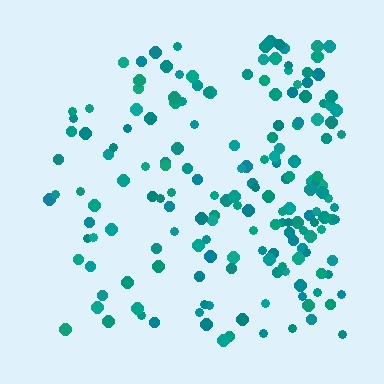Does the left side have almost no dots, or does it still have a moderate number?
Still a moderate number, just noticeably fewer than the right.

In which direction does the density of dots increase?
From left to right, with the right side densest.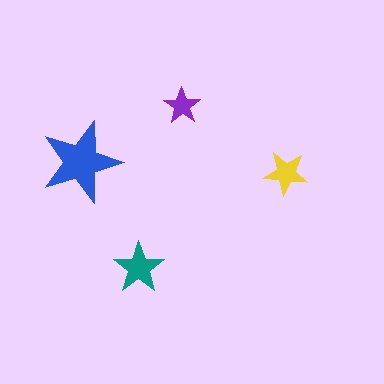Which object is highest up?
The purple star is topmost.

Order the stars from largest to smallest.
the blue one, the teal one, the yellow one, the purple one.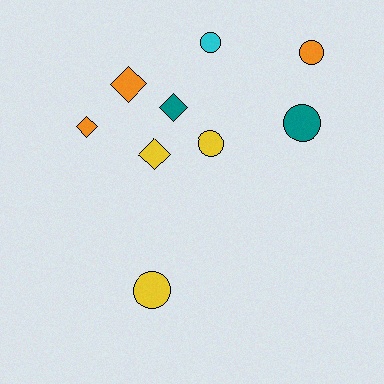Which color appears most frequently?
Orange, with 3 objects.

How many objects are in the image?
There are 9 objects.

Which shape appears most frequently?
Circle, with 5 objects.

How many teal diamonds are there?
There is 1 teal diamond.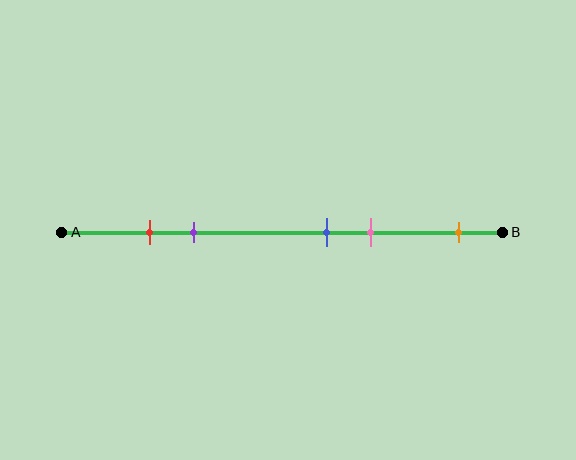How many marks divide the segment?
There are 5 marks dividing the segment.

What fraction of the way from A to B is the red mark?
The red mark is approximately 20% (0.2) of the way from A to B.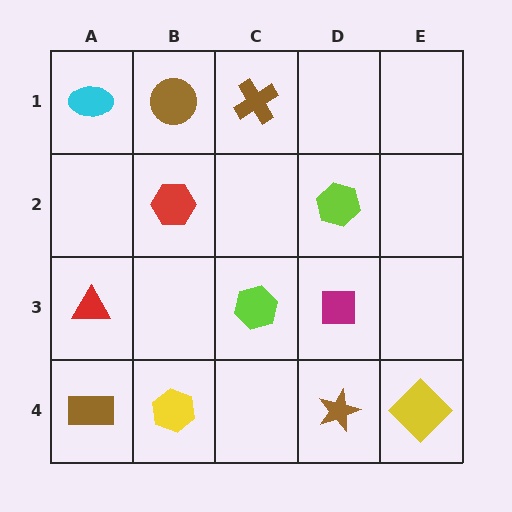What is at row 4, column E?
A yellow diamond.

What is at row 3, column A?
A red triangle.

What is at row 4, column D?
A brown star.